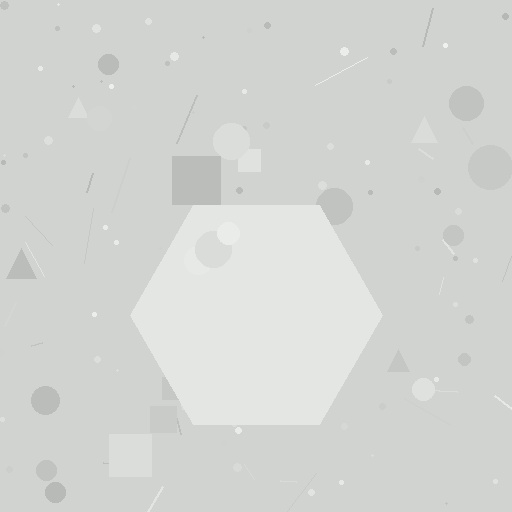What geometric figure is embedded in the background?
A hexagon is embedded in the background.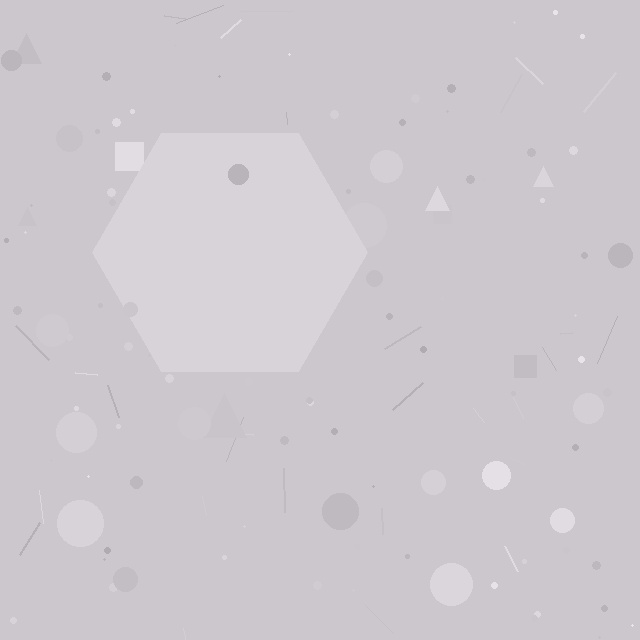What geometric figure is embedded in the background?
A hexagon is embedded in the background.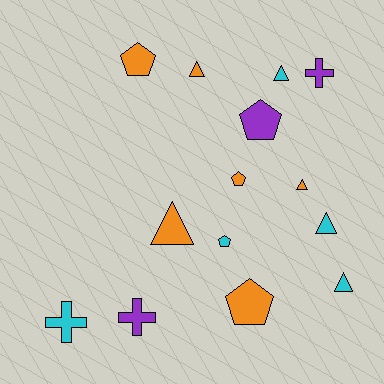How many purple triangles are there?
There are no purple triangles.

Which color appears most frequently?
Orange, with 6 objects.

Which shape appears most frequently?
Triangle, with 6 objects.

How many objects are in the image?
There are 14 objects.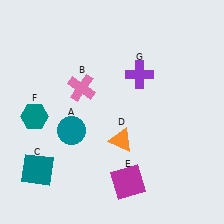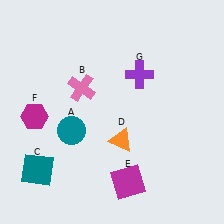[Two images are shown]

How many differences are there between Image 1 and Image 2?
There is 1 difference between the two images.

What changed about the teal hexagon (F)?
In Image 1, F is teal. In Image 2, it changed to magenta.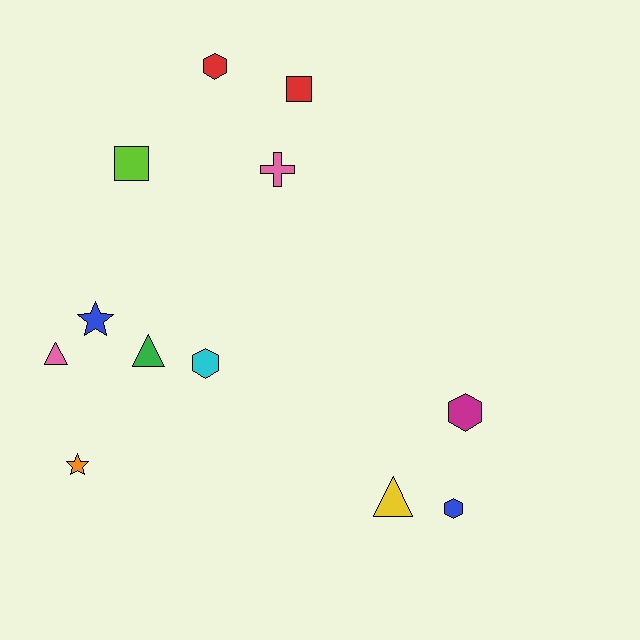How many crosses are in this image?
There is 1 cross.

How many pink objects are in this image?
There are 2 pink objects.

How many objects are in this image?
There are 12 objects.